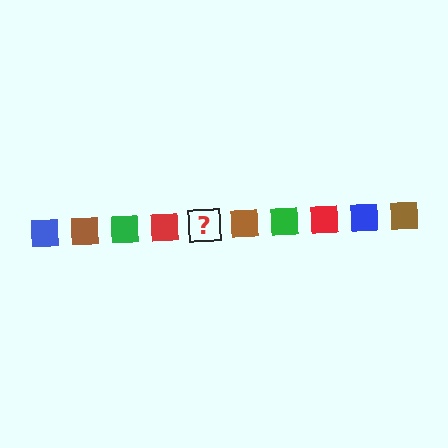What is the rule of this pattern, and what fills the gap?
The rule is that the pattern cycles through blue, brown, green, red squares. The gap should be filled with a blue square.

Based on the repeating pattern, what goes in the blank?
The blank should be a blue square.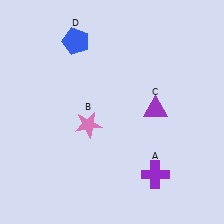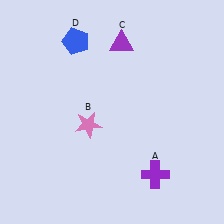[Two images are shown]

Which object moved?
The purple triangle (C) moved up.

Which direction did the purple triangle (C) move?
The purple triangle (C) moved up.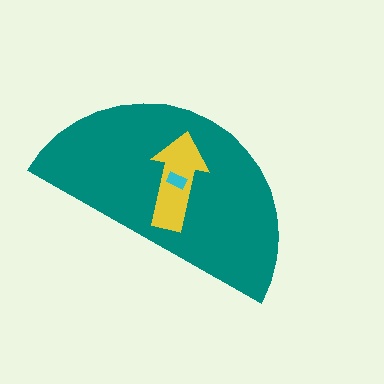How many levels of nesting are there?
3.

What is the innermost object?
The cyan rectangle.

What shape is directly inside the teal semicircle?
The yellow arrow.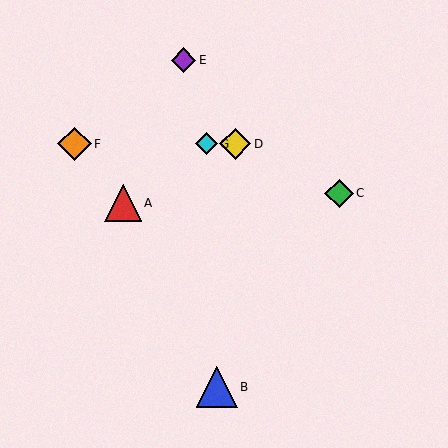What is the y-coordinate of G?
Object G is at y≈144.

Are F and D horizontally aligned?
Yes, both are at y≈144.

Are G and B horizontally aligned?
No, G is at y≈144 and B is at y≈387.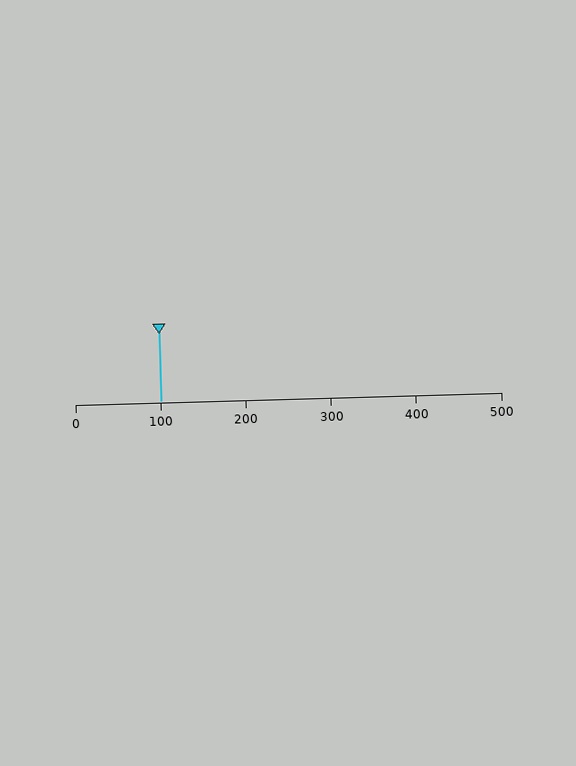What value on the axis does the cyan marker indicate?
The marker indicates approximately 100.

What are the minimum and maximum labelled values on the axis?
The axis runs from 0 to 500.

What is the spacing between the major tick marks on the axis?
The major ticks are spaced 100 apart.